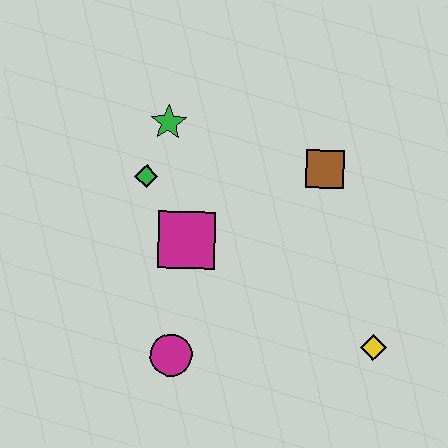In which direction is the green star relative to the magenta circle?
The green star is above the magenta circle.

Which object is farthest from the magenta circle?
The brown square is farthest from the magenta circle.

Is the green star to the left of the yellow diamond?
Yes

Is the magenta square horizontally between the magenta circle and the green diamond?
No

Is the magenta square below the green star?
Yes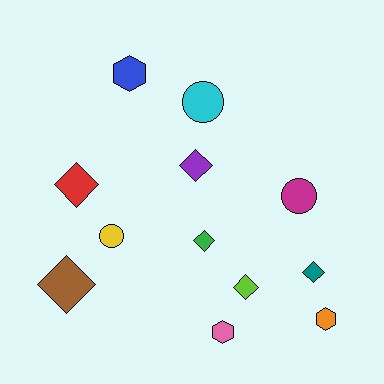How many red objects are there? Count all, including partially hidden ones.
There is 1 red object.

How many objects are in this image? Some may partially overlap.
There are 12 objects.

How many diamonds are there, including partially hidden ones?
There are 6 diamonds.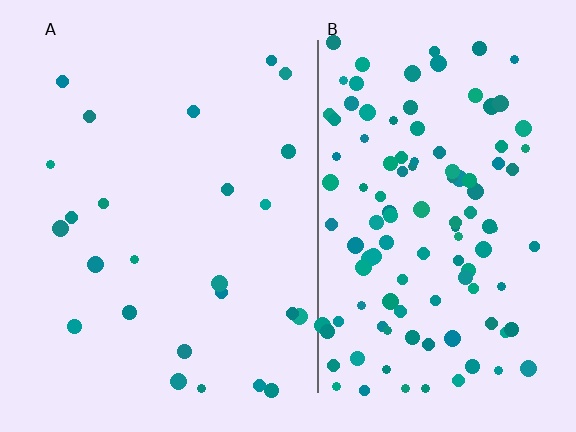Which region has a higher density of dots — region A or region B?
B (the right).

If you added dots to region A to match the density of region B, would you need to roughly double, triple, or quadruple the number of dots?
Approximately quadruple.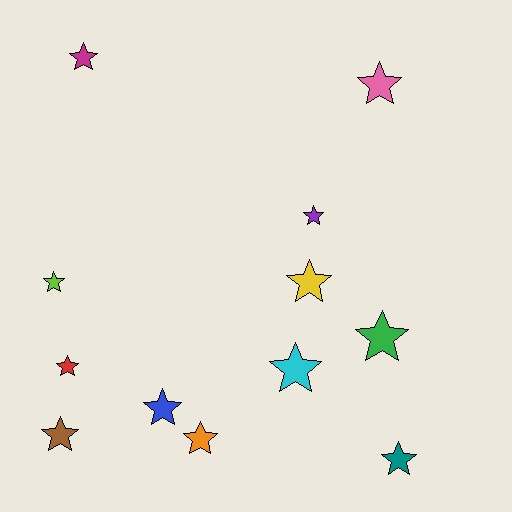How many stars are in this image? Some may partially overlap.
There are 12 stars.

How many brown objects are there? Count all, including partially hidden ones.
There is 1 brown object.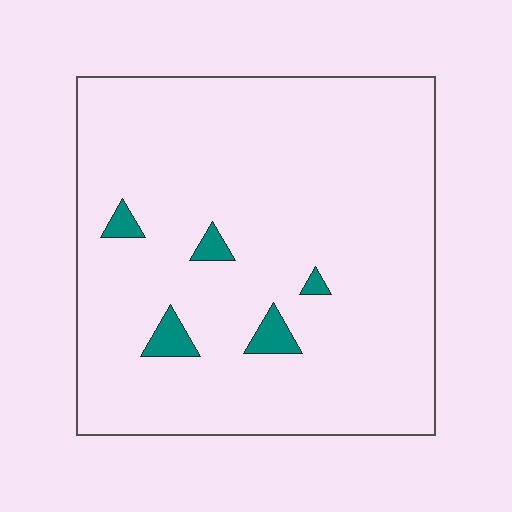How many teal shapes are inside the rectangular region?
5.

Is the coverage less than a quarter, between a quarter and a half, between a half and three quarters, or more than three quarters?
Less than a quarter.